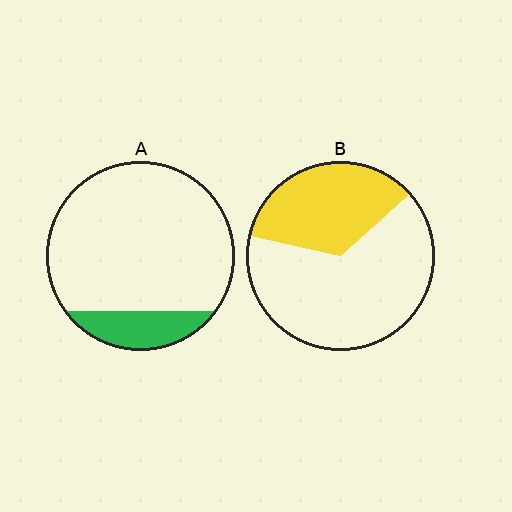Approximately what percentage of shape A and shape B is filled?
A is approximately 15% and B is approximately 35%.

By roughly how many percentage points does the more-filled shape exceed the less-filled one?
By roughly 20 percentage points (B over A).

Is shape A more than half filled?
No.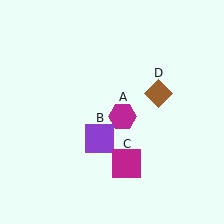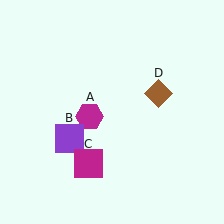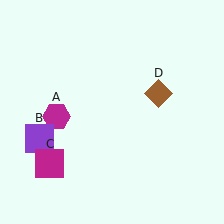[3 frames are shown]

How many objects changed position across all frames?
3 objects changed position: magenta hexagon (object A), purple square (object B), magenta square (object C).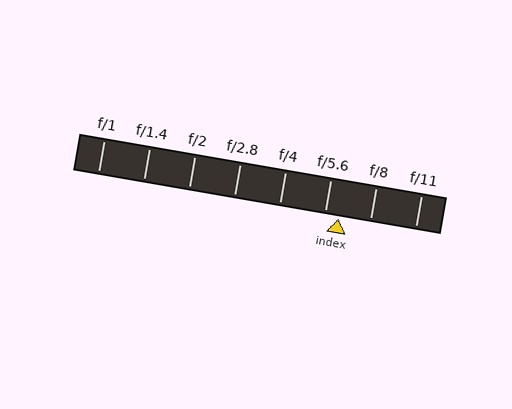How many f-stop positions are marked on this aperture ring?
There are 8 f-stop positions marked.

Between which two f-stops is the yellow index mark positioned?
The index mark is between f/5.6 and f/8.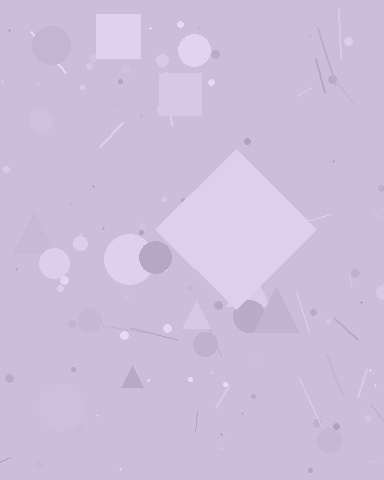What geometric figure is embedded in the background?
A diamond is embedded in the background.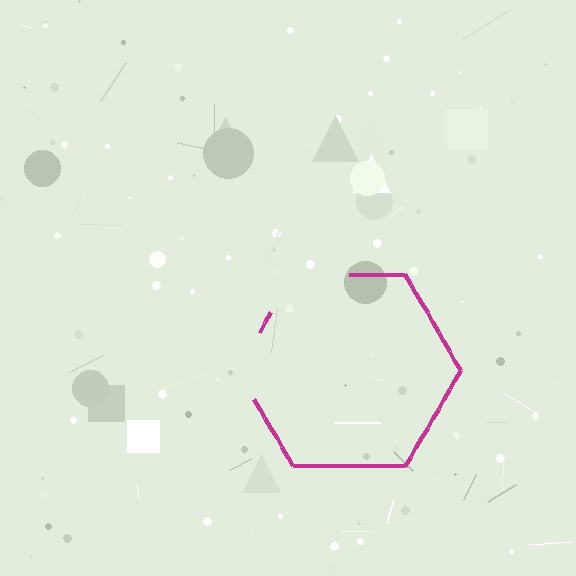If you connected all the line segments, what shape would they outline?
They would outline a hexagon.